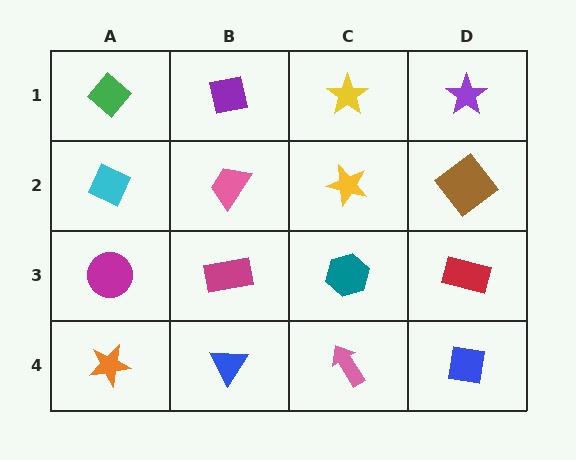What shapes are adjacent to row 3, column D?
A brown diamond (row 2, column D), a blue square (row 4, column D), a teal hexagon (row 3, column C).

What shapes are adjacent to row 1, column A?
A cyan diamond (row 2, column A), a purple square (row 1, column B).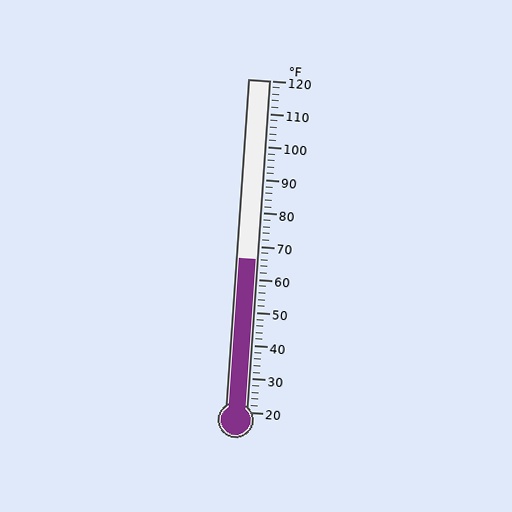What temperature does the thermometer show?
The thermometer shows approximately 66°F.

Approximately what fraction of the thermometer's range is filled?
The thermometer is filled to approximately 45% of its range.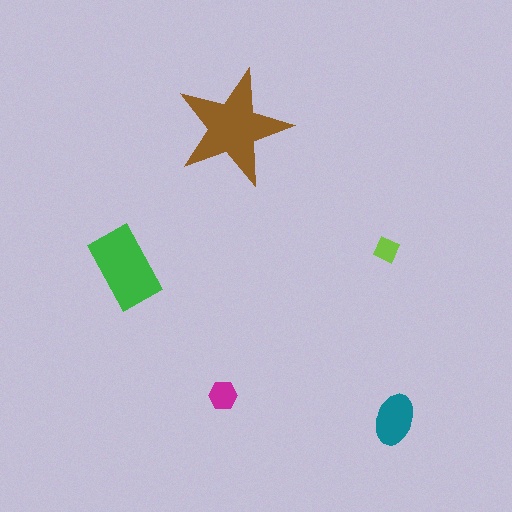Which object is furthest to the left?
The green rectangle is leftmost.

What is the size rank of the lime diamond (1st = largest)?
5th.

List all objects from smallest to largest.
The lime diamond, the magenta hexagon, the teal ellipse, the green rectangle, the brown star.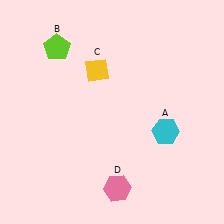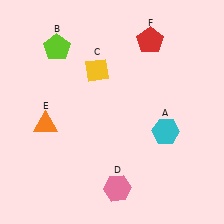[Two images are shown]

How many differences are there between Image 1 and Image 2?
There are 2 differences between the two images.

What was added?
An orange triangle (E), a red pentagon (F) were added in Image 2.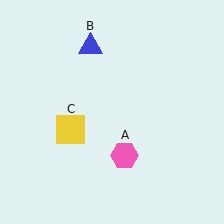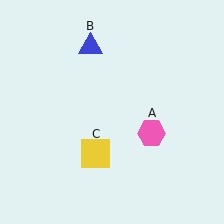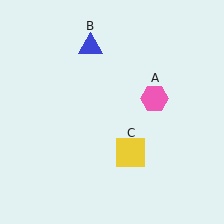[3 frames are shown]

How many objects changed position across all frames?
2 objects changed position: pink hexagon (object A), yellow square (object C).